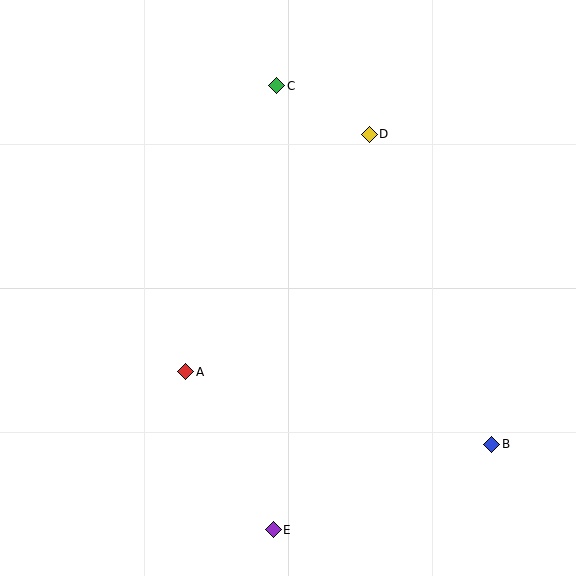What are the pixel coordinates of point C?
Point C is at (277, 86).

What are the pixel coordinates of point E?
Point E is at (273, 530).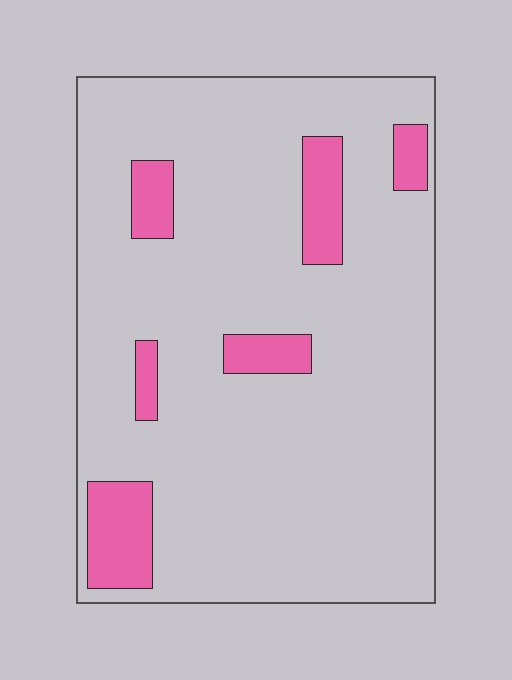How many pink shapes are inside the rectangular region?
6.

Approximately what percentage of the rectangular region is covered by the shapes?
Approximately 10%.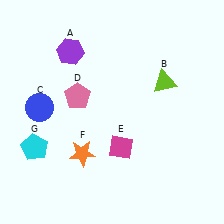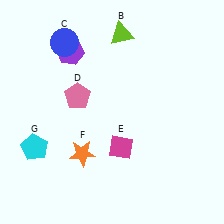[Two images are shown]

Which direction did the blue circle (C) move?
The blue circle (C) moved up.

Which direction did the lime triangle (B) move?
The lime triangle (B) moved up.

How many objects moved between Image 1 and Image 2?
2 objects moved between the two images.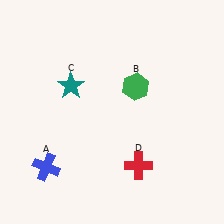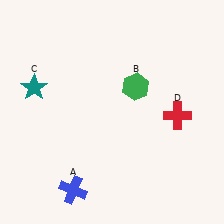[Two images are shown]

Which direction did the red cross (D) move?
The red cross (D) moved up.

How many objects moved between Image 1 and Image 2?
3 objects moved between the two images.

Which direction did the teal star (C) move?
The teal star (C) moved left.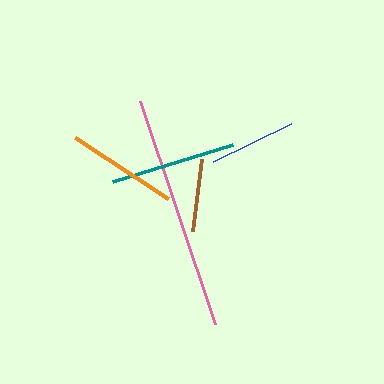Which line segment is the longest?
The pink line is the longest at approximately 235 pixels.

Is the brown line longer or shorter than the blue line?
The blue line is longer than the brown line.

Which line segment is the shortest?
The brown line is the shortest at approximately 73 pixels.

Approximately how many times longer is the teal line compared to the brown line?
The teal line is approximately 1.7 times the length of the brown line.